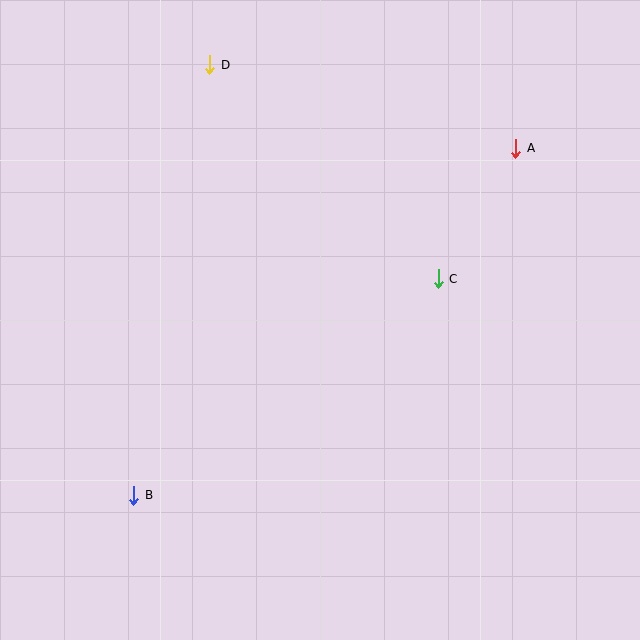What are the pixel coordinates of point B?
Point B is at (134, 495).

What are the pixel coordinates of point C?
Point C is at (438, 279).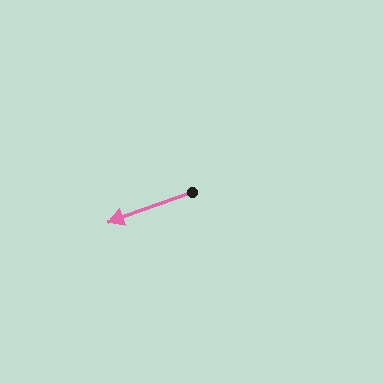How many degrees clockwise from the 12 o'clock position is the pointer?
Approximately 250 degrees.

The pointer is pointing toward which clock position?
Roughly 8 o'clock.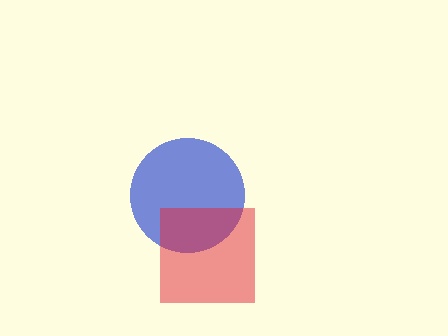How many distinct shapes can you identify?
There are 2 distinct shapes: a blue circle, a red square.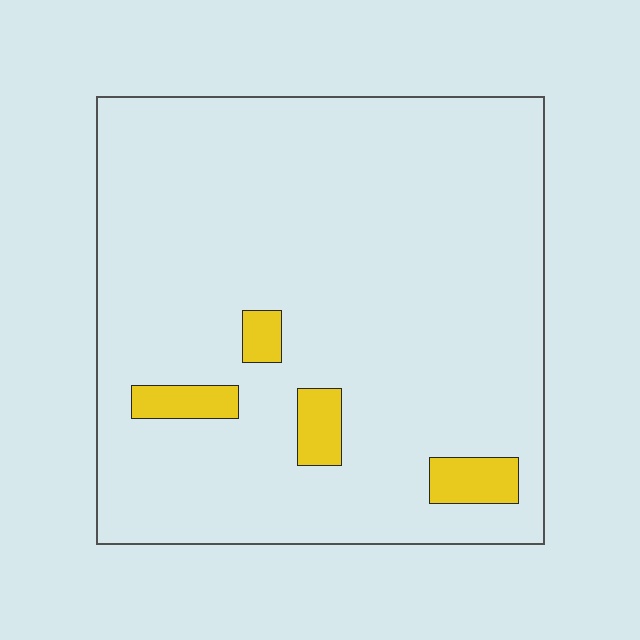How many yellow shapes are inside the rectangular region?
4.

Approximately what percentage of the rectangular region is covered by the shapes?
Approximately 5%.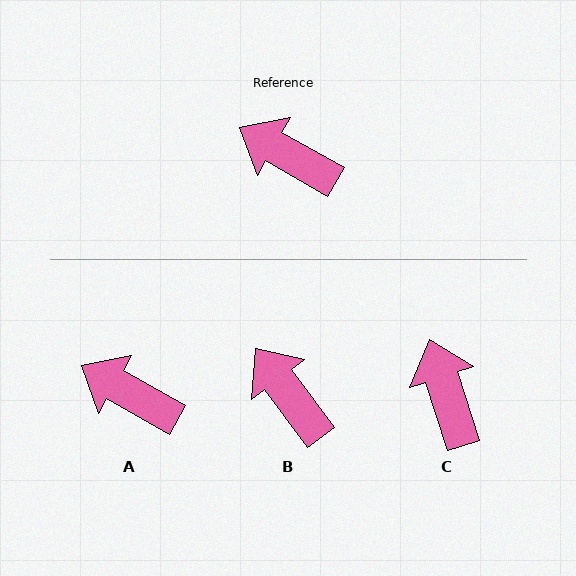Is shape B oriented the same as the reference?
No, it is off by about 24 degrees.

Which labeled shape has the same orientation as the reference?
A.